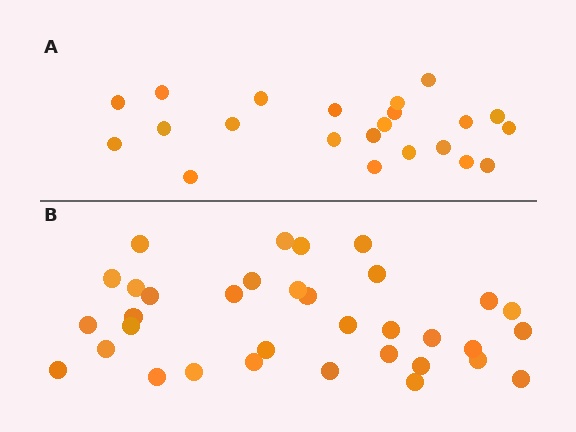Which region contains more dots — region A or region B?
Region B (the bottom region) has more dots.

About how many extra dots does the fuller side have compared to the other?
Region B has roughly 12 or so more dots than region A.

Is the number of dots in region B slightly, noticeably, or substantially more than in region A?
Region B has substantially more. The ratio is roughly 1.5 to 1.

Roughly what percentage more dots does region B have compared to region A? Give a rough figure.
About 55% more.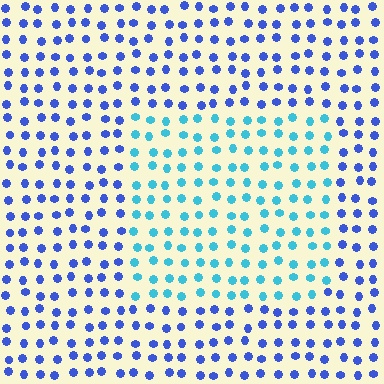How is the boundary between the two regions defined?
The boundary is defined purely by a slight shift in hue (about 41 degrees). Spacing, size, and orientation are identical on both sides.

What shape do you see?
I see a rectangle.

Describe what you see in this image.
The image is filled with small blue elements in a uniform arrangement. A rectangle-shaped region is visible where the elements are tinted to a slightly different hue, forming a subtle color boundary.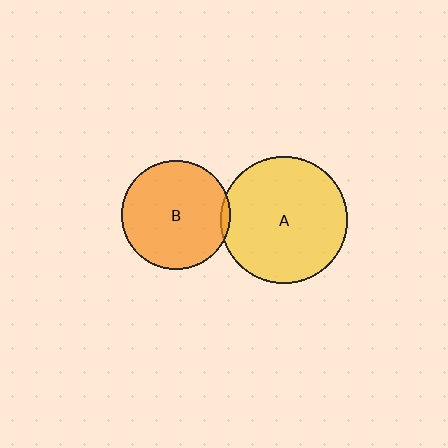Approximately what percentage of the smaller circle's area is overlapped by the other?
Approximately 5%.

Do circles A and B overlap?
Yes.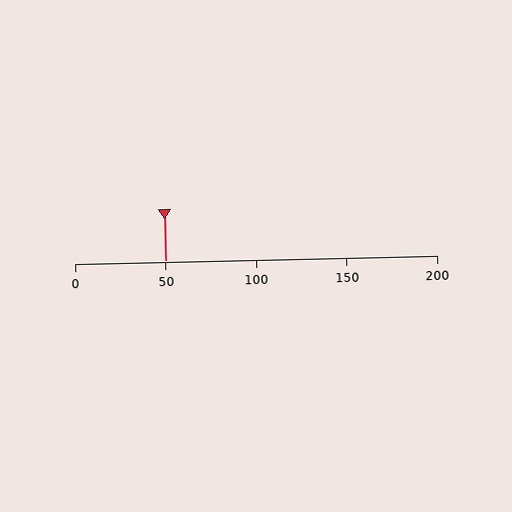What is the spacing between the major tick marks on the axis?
The major ticks are spaced 50 apart.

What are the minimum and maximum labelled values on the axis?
The axis runs from 0 to 200.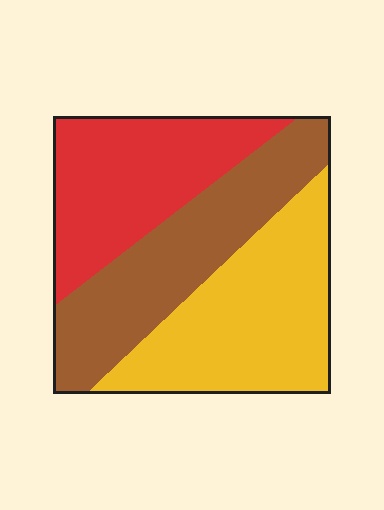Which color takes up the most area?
Yellow, at roughly 35%.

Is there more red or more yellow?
Yellow.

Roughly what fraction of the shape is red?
Red covers 31% of the shape.